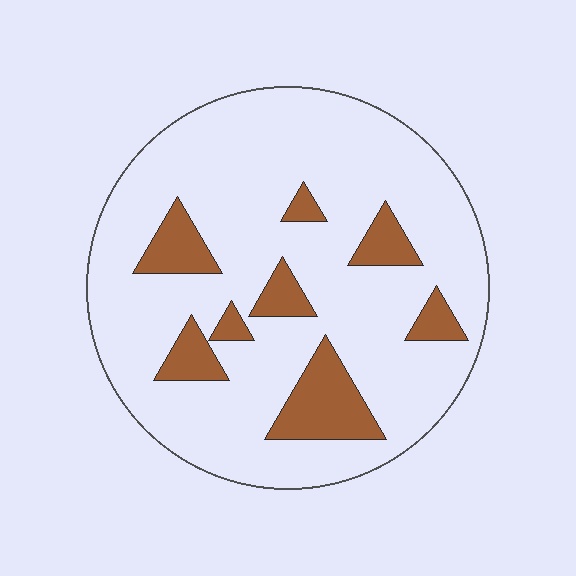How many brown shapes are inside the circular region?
8.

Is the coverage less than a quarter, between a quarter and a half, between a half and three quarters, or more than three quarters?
Less than a quarter.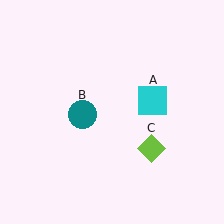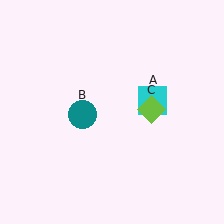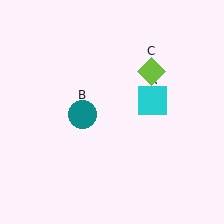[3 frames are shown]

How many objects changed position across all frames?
1 object changed position: lime diamond (object C).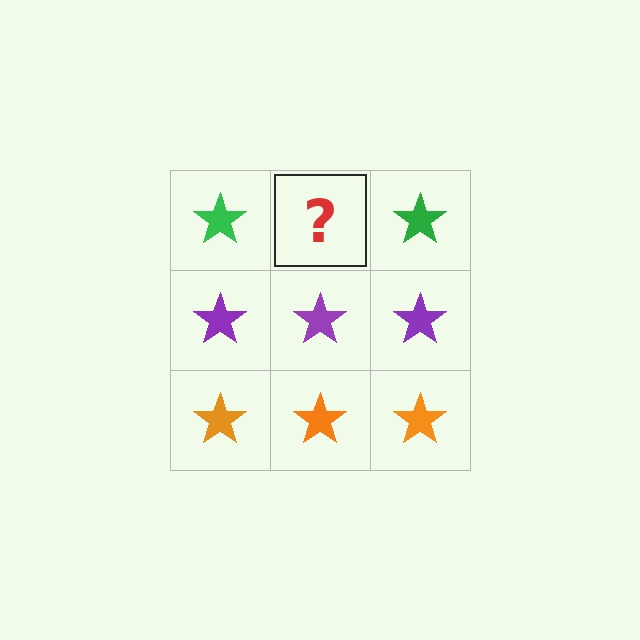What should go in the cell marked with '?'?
The missing cell should contain a green star.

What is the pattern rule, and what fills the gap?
The rule is that each row has a consistent color. The gap should be filled with a green star.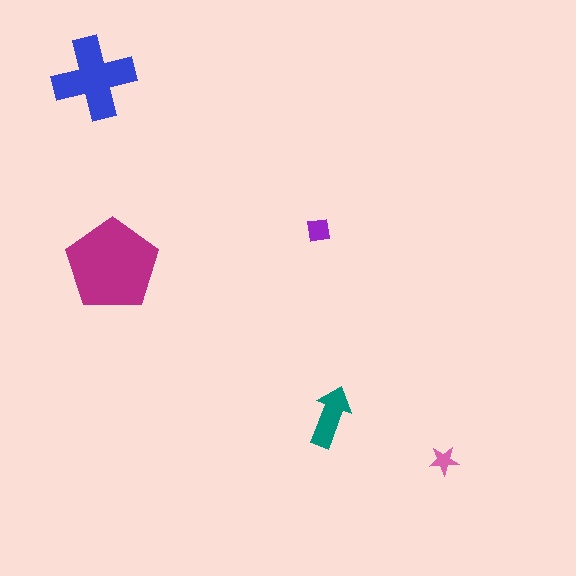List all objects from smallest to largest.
The pink star, the purple square, the teal arrow, the blue cross, the magenta pentagon.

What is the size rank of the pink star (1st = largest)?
5th.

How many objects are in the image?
There are 5 objects in the image.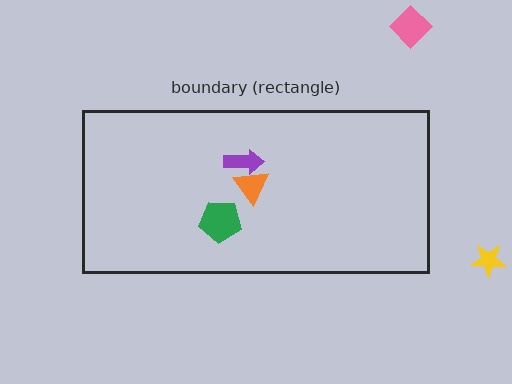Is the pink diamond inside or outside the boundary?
Outside.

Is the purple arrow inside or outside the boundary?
Inside.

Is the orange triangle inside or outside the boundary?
Inside.